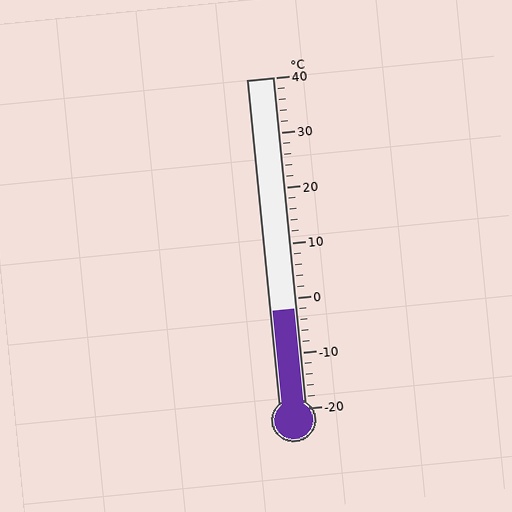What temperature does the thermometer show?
The thermometer shows approximately -2°C.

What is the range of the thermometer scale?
The thermometer scale ranges from -20°C to 40°C.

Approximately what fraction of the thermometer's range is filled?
The thermometer is filled to approximately 30% of its range.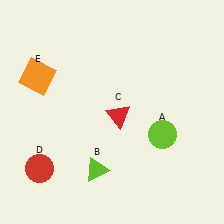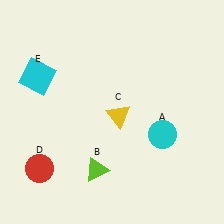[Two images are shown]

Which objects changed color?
A changed from lime to cyan. C changed from red to yellow. E changed from orange to cyan.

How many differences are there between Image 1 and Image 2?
There are 3 differences between the two images.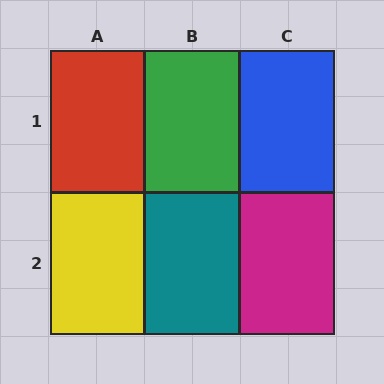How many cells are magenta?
1 cell is magenta.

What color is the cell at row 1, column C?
Blue.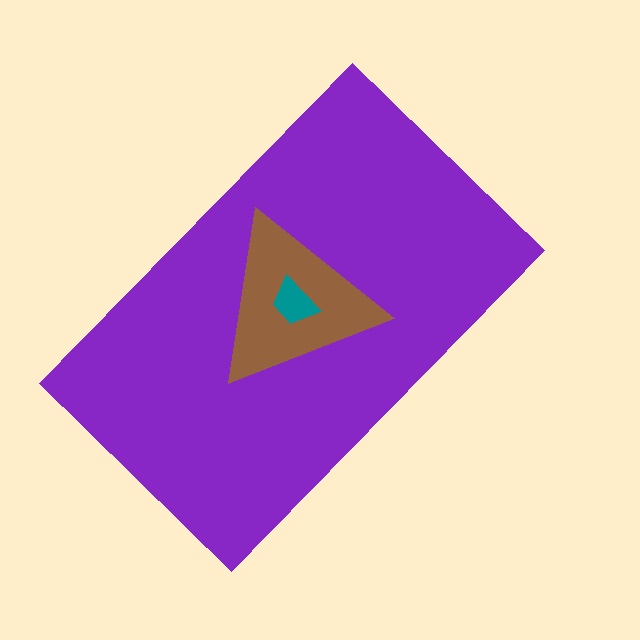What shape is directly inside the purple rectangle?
The brown triangle.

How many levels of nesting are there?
3.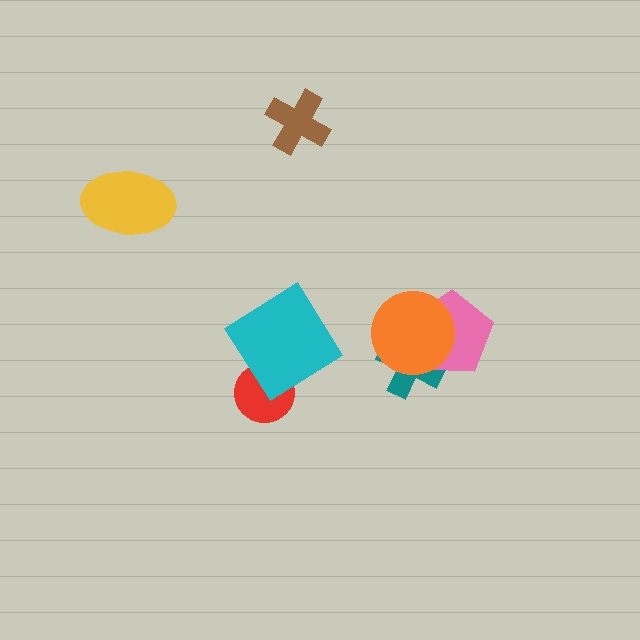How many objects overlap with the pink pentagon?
2 objects overlap with the pink pentagon.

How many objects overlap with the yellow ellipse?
0 objects overlap with the yellow ellipse.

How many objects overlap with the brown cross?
0 objects overlap with the brown cross.